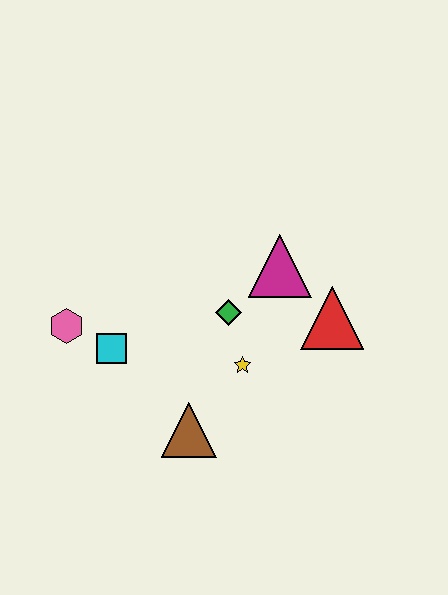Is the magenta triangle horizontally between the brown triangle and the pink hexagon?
No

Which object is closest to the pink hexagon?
The cyan square is closest to the pink hexagon.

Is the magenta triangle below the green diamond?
No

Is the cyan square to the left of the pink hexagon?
No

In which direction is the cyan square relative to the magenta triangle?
The cyan square is to the left of the magenta triangle.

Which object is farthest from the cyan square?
The red triangle is farthest from the cyan square.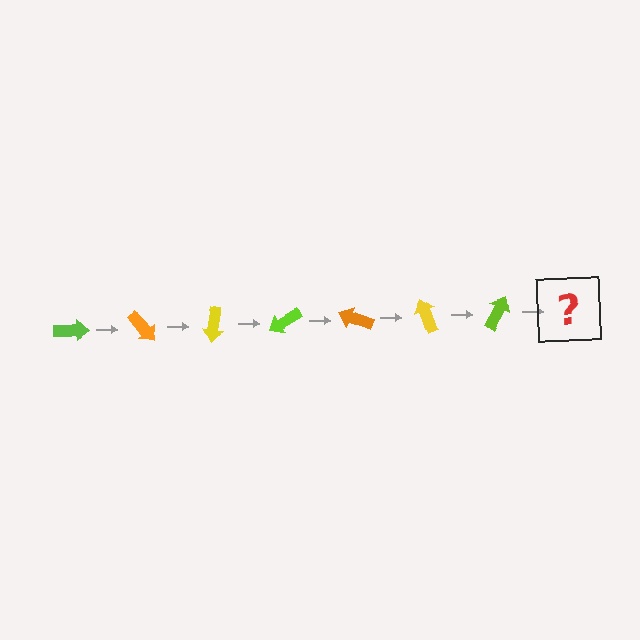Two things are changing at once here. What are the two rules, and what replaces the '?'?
The two rules are that it rotates 50 degrees each step and the color cycles through lime, orange, and yellow. The '?' should be an orange arrow, rotated 350 degrees from the start.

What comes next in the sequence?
The next element should be an orange arrow, rotated 350 degrees from the start.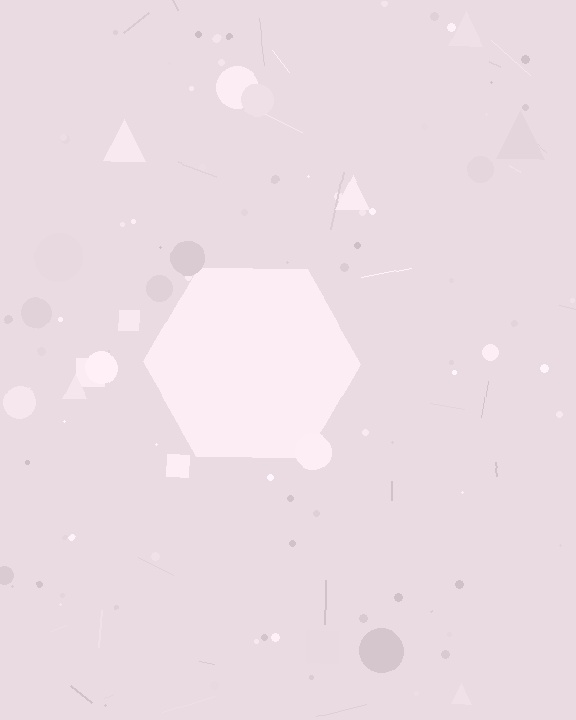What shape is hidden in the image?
A hexagon is hidden in the image.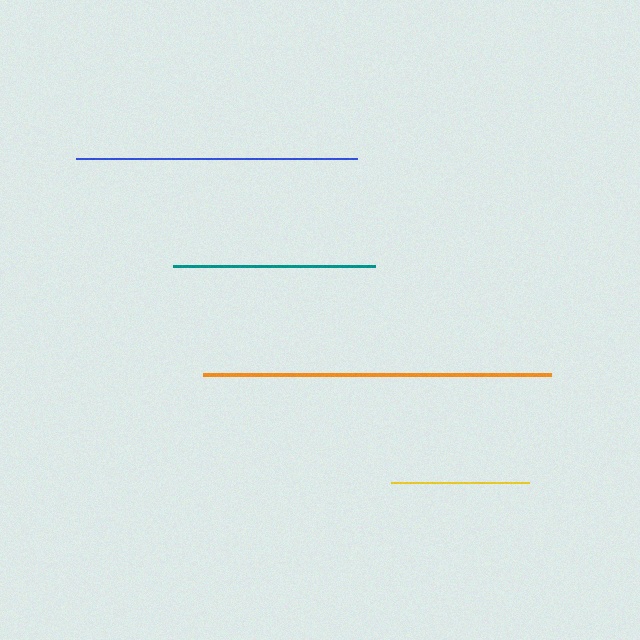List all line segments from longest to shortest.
From longest to shortest: orange, blue, teal, yellow.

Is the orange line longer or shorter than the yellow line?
The orange line is longer than the yellow line.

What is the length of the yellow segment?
The yellow segment is approximately 138 pixels long.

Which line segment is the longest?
The orange line is the longest at approximately 348 pixels.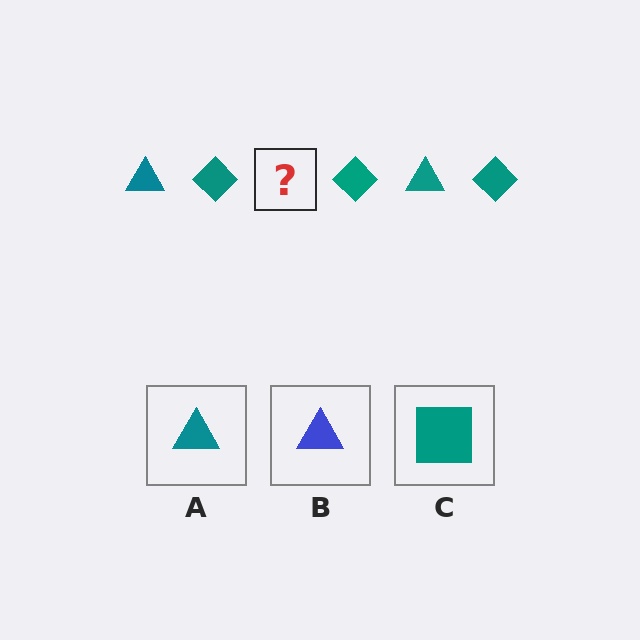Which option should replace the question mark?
Option A.